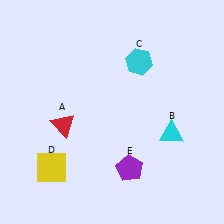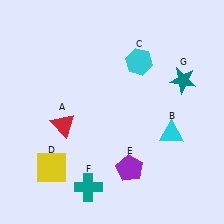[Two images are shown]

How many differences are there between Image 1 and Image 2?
There are 2 differences between the two images.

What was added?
A teal cross (F), a teal star (G) were added in Image 2.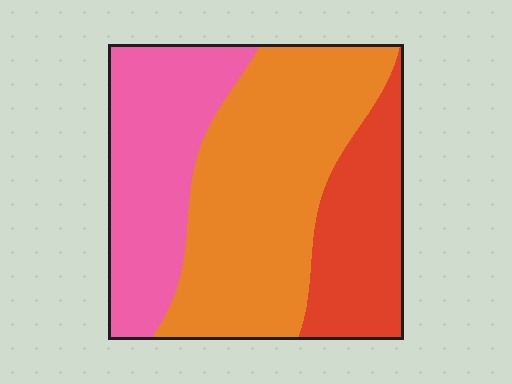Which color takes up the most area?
Orange, at roughly 45%.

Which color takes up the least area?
Red, at roughly 25%.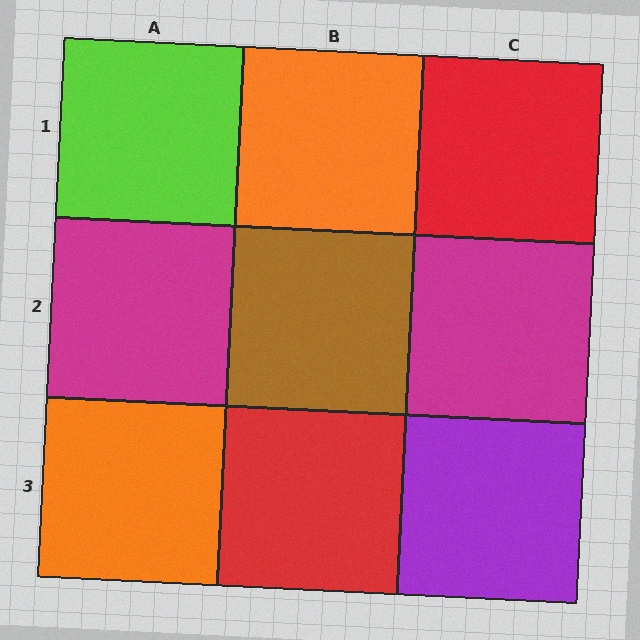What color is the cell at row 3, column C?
Purple.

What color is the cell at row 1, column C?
Red.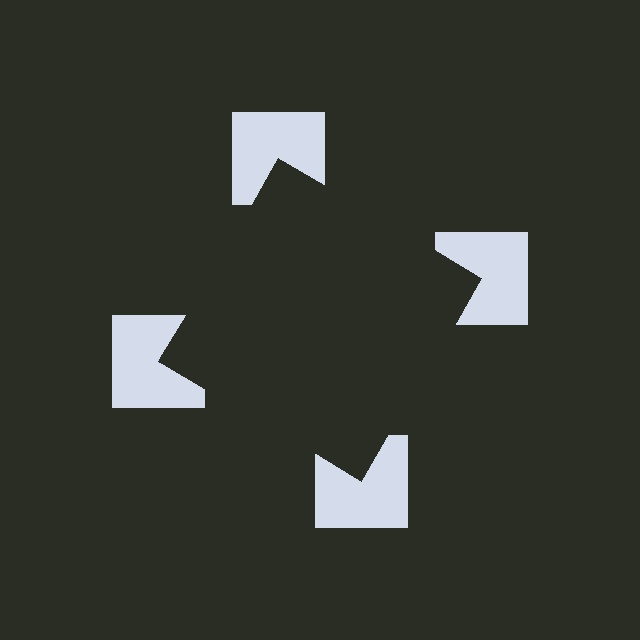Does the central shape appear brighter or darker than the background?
It typically appears slightly darker than the background, even though no actual brightness change is drawn.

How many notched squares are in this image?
There are 4 — one at each vertex of the illusory square.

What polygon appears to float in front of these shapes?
An illusory square — its edges are inferred from the aligned wedge cuts in the notched squares, not physically drawn.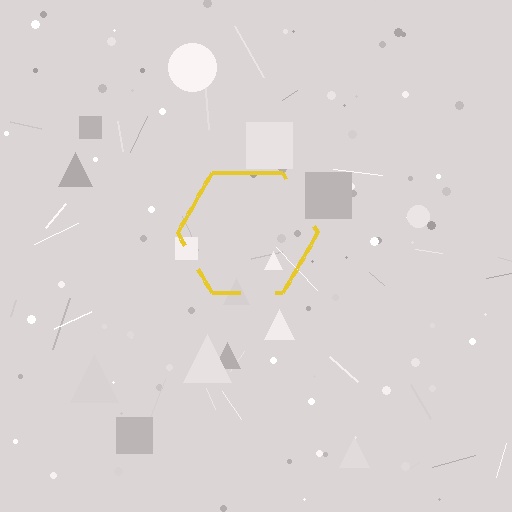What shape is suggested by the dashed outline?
The dashed outline suggests a hexagon.